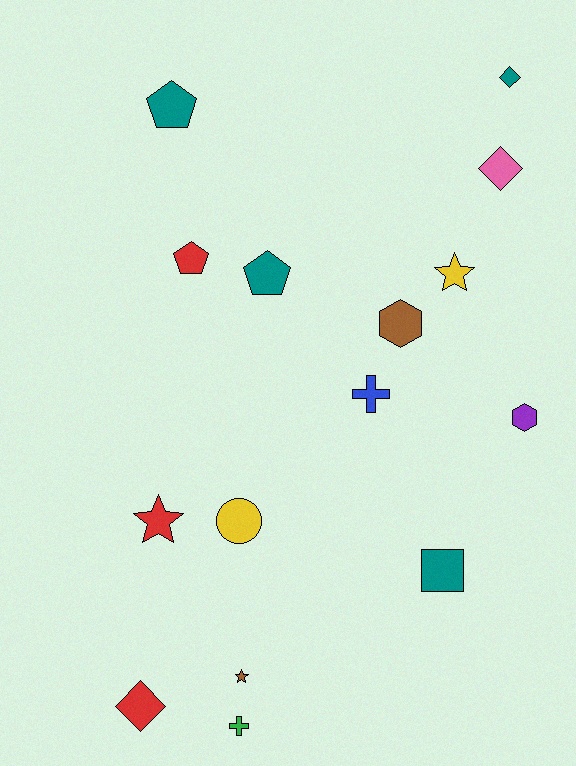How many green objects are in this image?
There is 1 green object.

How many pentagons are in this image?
There are 3 pentagons.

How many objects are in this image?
There are 15 objects.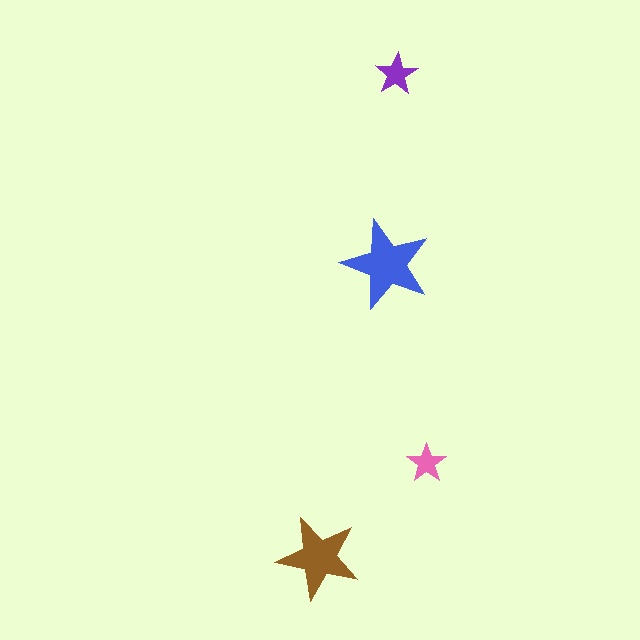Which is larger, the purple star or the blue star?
The blue one.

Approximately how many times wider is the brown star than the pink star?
About 2 times wider.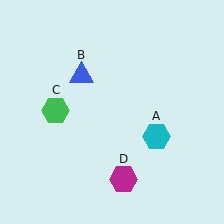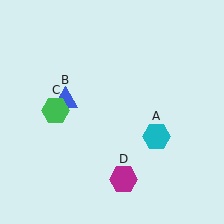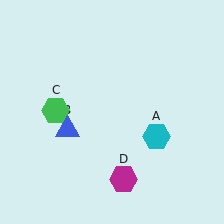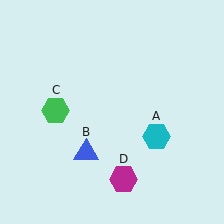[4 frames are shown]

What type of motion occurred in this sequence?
The blue triangle (object B) rotated counterclockwise around the center of the scene.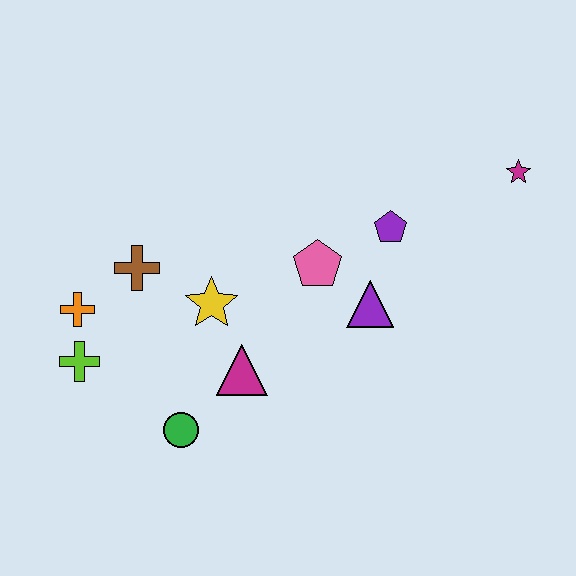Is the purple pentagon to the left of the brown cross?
No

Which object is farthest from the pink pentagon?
The lime cross is farthest from the pink pentagon.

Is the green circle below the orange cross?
Yes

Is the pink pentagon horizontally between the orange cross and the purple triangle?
Yes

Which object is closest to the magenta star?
The purple pentagon is closest to the magenta star.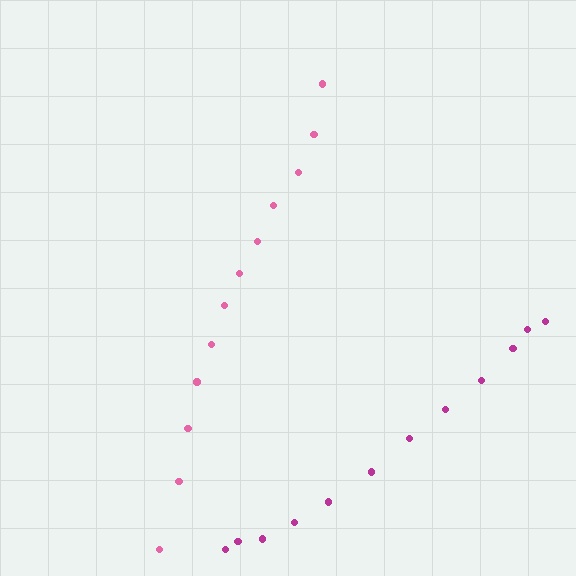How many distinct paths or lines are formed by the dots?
There are 2 distinct paths.